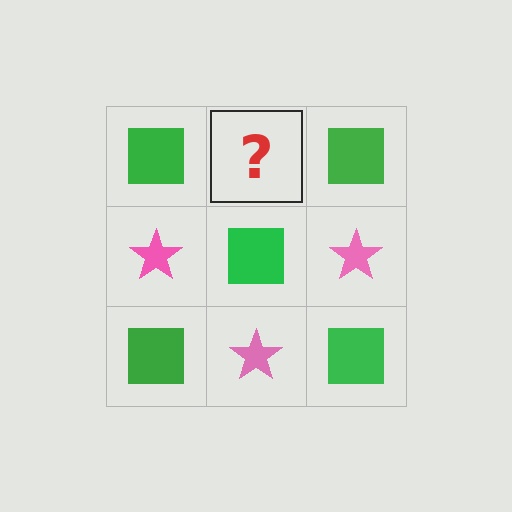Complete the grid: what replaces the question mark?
The question mark should be replaced with a pink star.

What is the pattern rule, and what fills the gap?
The rule is that it alternates green square and pink star in a checkerboard pattern. The gap should be filled with a pink star.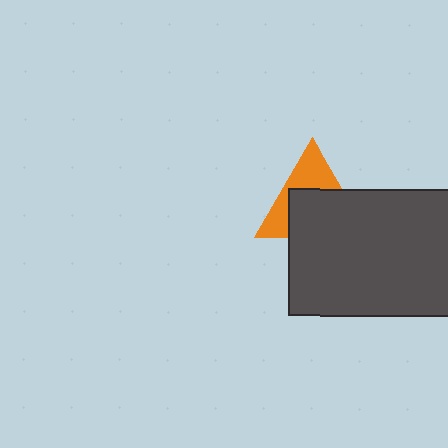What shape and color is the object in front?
The object in front is a dark gray rectangle.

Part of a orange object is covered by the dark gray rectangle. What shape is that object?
It is a triangle.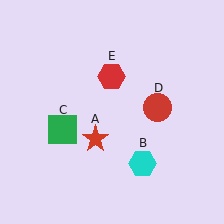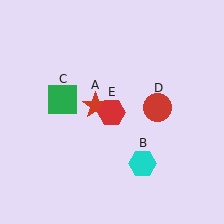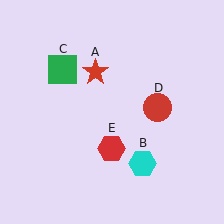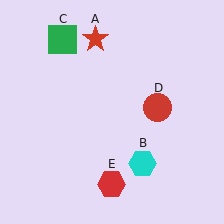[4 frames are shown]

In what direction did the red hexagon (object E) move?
The red hexagon (object E) moved down.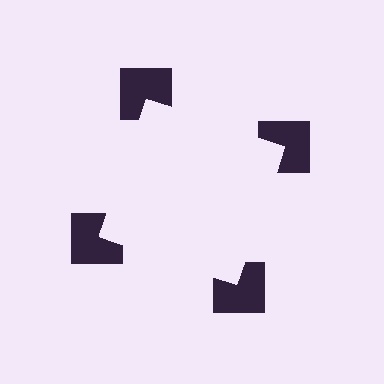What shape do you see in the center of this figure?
An illusory square — its edges are inferred from the aligned wedge cuts in the notched squares, not physically drawn.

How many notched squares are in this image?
There are 4 — one at each vertex of the illusory square.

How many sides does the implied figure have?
4 sides.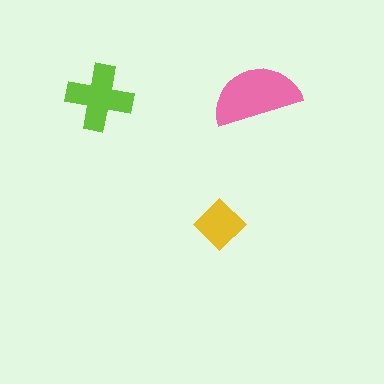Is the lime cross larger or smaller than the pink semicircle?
Smaller.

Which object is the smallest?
The yellow diamond.